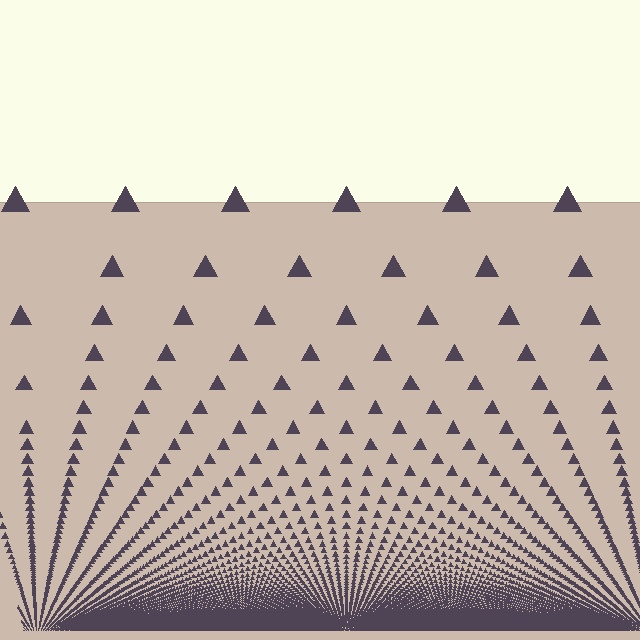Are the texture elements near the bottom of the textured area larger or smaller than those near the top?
Smaller. The gradient is inverted — elements near the bottom are smaller and denser.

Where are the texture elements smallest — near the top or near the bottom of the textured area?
Near the bottom.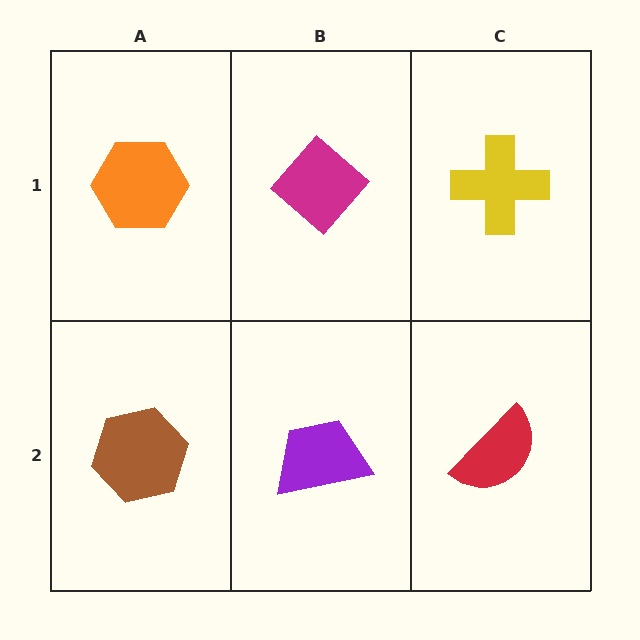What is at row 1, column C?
A yellow cross.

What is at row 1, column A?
An orange hexagon.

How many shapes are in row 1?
3 shapes.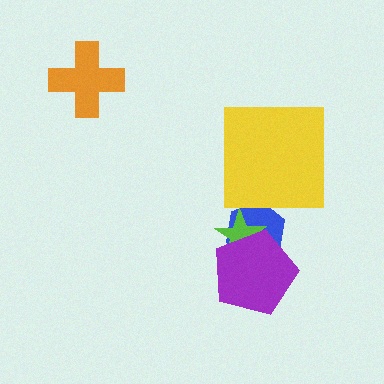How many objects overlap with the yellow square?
0 objects overlap with the yellow square.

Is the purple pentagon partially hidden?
No, no other shape covers it.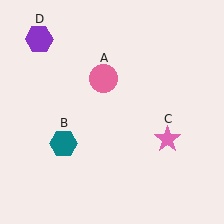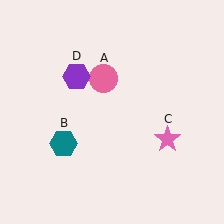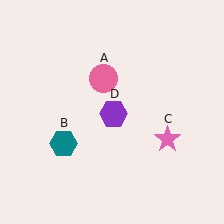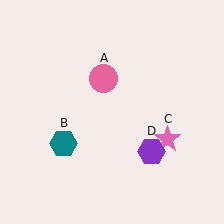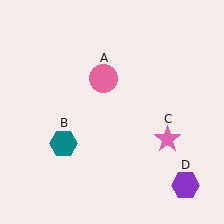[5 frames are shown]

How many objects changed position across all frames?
1 object changed position: purple hexagon (object D).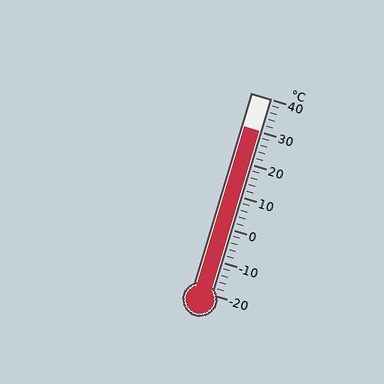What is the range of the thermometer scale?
The thermometer scale ranges from -20°C to 40°C.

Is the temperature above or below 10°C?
The temperature is above 10°C.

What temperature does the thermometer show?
The thermometer shows approximately 30°C.